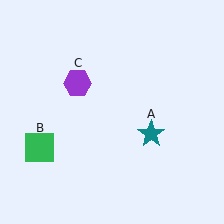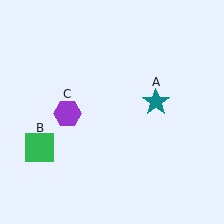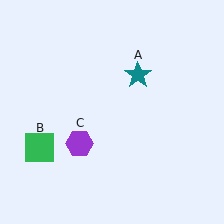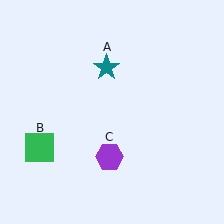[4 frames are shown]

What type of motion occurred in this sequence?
The teal star (object A), purple hexagon (object C) rotated counterclockwise around the center of the scene.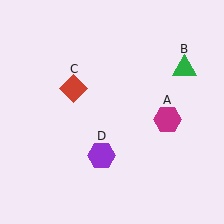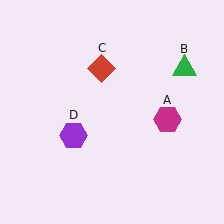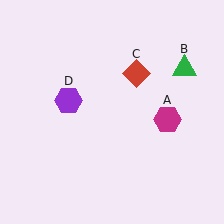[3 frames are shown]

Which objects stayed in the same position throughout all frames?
Magenta hexagon (object A) and green triangle (object B) remained stationary.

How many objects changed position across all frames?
2 objects changed position: red diamond (object C), purple hexagon (object D).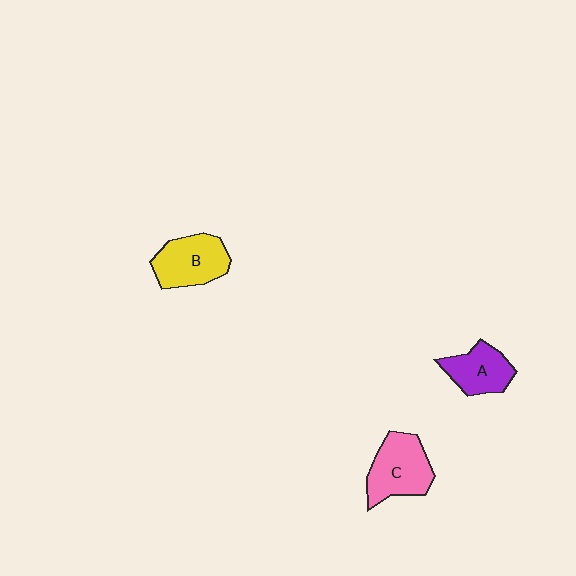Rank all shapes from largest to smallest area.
From largest to smallest: C (pink), B (yellow), A (purple).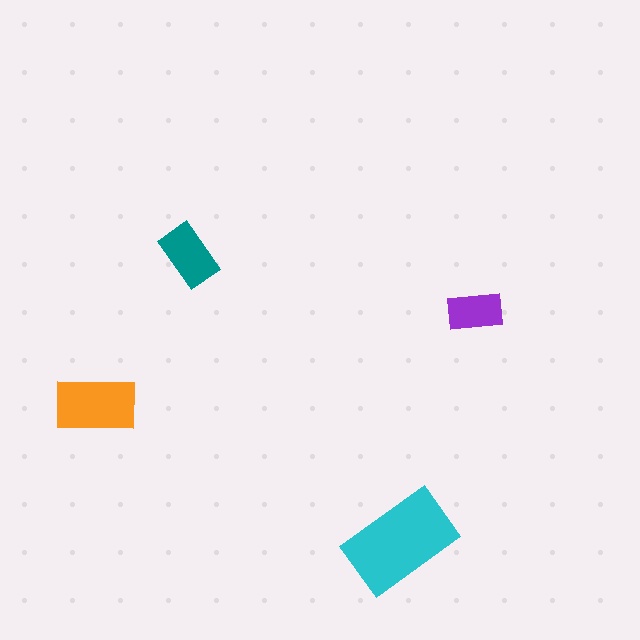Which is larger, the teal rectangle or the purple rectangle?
The teal one.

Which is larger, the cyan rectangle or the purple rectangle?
The cyan one.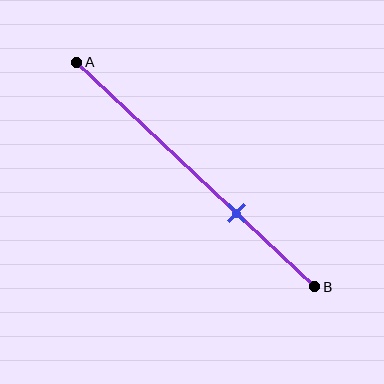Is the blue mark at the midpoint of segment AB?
No, the mark is at about 65% from A, not at the 50% midpoint.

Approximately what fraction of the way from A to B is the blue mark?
The blue mark is approximately 65% of the way from A to B.